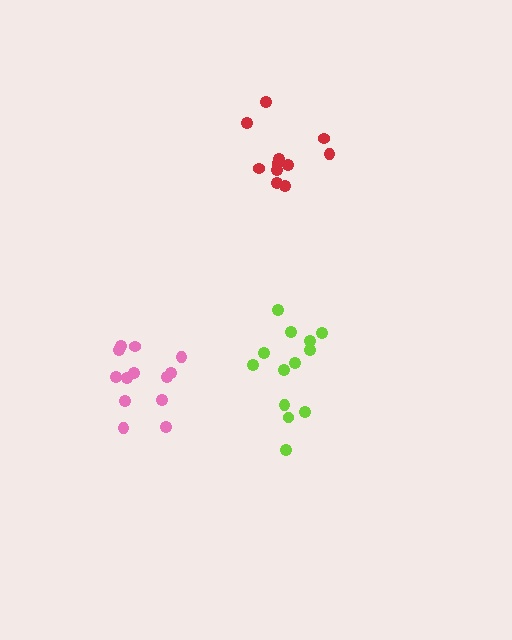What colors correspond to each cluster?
The clusters are colored: lime, pink, red.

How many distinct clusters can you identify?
There are 3 distinct clusters.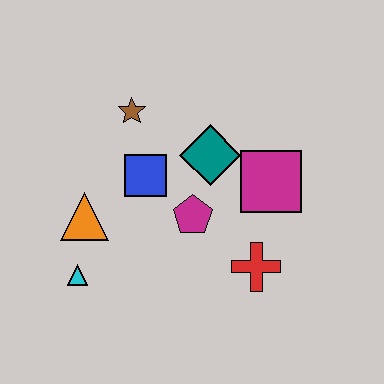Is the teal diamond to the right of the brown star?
Yes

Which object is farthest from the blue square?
The red cross is farthest from the blue square.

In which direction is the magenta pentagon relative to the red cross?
The magenta pentagon is to the left of the red cross.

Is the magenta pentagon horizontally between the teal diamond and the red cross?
No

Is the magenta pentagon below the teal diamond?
Yes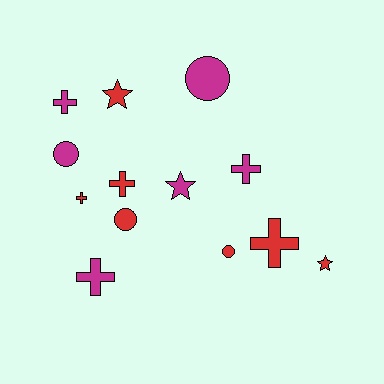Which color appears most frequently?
Red, with 7 objects.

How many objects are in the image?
There are 13 objects.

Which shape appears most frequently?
Cross, with 6 objects.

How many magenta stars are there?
There is 1 magenta star.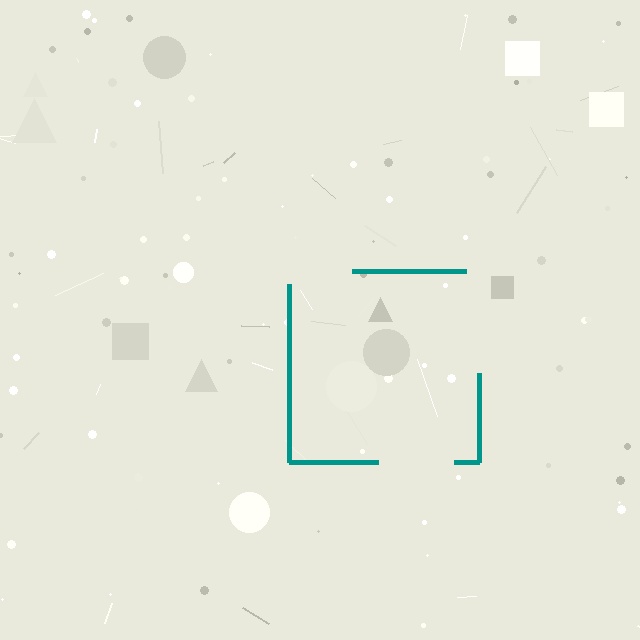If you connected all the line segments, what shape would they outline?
They would outline a square.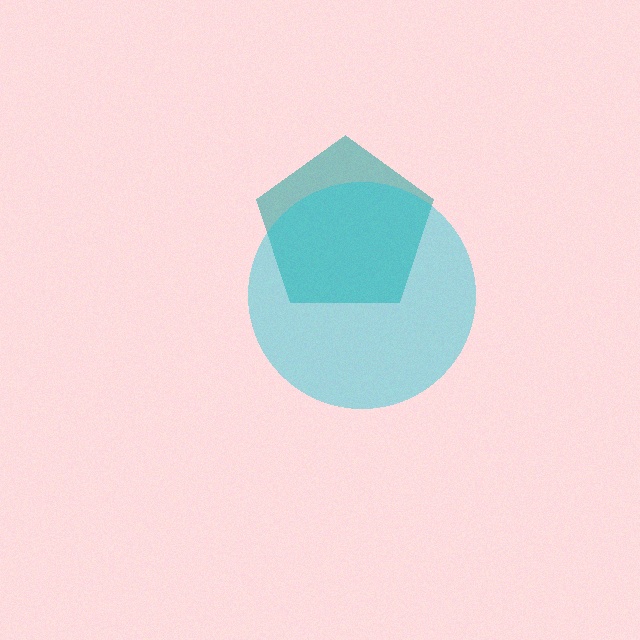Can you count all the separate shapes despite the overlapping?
Yes, there are 2 separate shapes.